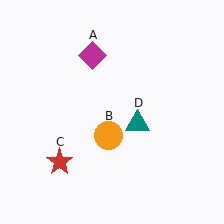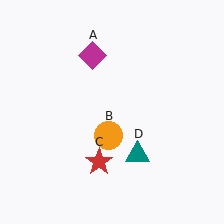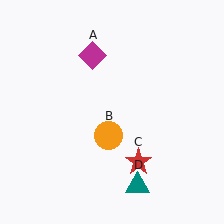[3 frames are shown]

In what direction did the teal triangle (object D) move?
The teal triangle (object D) moved down.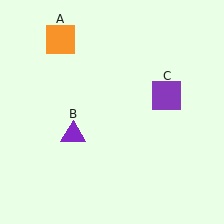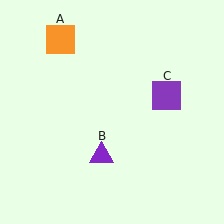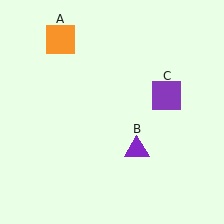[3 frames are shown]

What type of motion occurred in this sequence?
The purple triangle (object B) rotated counterclockwise around the center of the scene.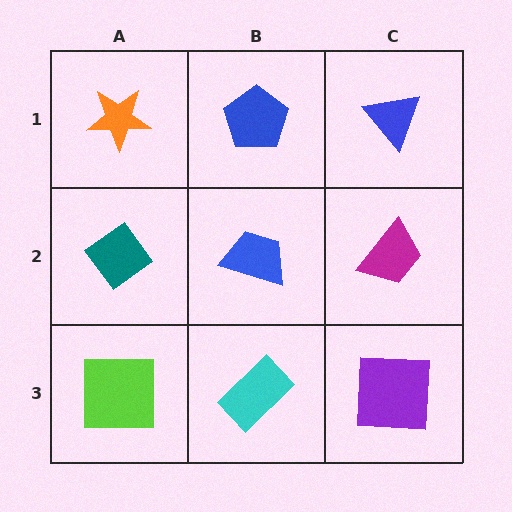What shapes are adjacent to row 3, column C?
A magenta trapezoid (row 2, column C), a cyan rectangle (row 3, column B).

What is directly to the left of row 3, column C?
A cyan rectangle.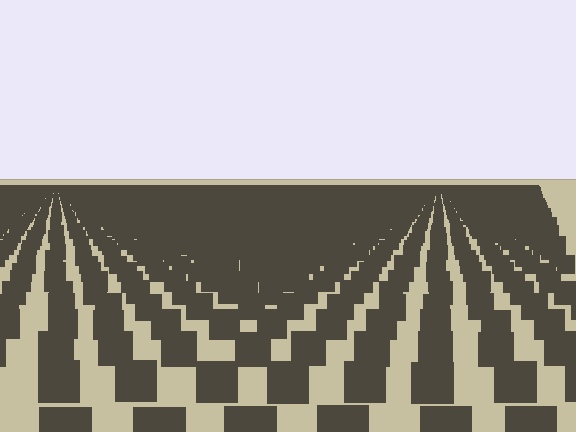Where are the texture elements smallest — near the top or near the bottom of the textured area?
Near the top.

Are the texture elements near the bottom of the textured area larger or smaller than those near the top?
Larger. Near the bottom, elements are closer to the viewer and appear at a bigger on-screen size.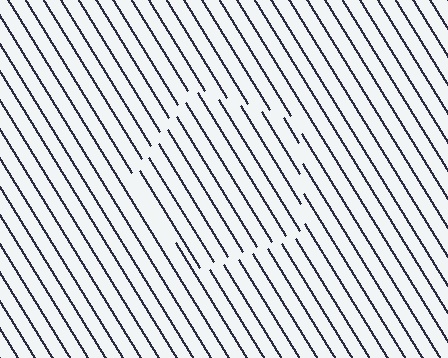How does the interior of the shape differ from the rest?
The interior of the shape contains the same grating, shifted by half a period — the contour is defined by the phase discontinuity where line-ends from the inner and outer gratings abut.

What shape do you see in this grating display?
An illusory pentagon. The interior of the shape contains the same grating, shifted by half a period — the contour is defined by the phase discontinuity where line-ends from the inner and outer gratings abut.